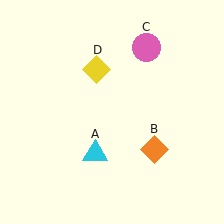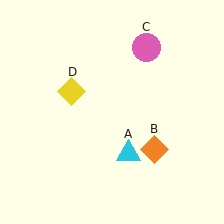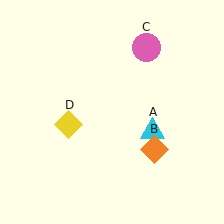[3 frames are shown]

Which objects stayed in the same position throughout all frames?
Orange diamond (object B) and pink circle (object C) remained stationary.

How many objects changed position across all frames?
2 objects changed position: cyan triangle (object A), yellow diamond (object D).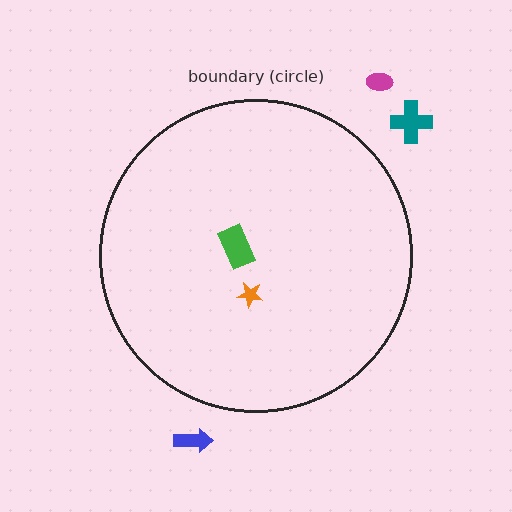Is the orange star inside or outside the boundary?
Inside.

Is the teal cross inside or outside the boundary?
Outside.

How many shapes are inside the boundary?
2 inside, 3 outside.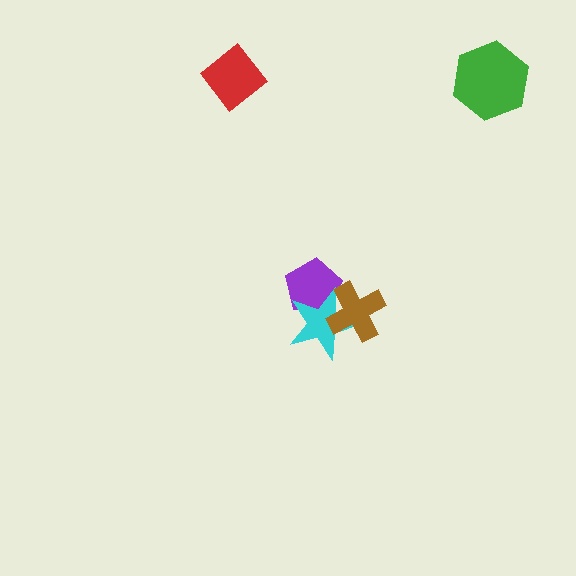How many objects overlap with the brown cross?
2 objects overlap with the brown cross.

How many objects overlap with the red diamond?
0 objects overlap with the red diamond.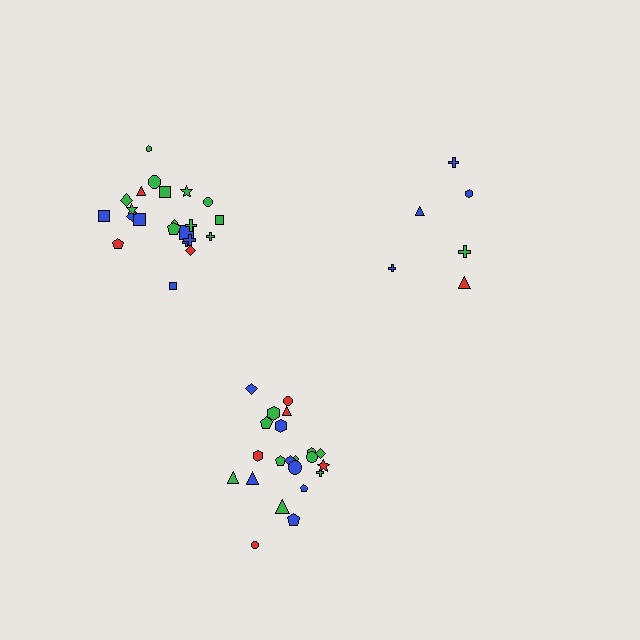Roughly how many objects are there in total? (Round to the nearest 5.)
Roughly 50 objects in total.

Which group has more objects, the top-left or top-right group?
The top-left group.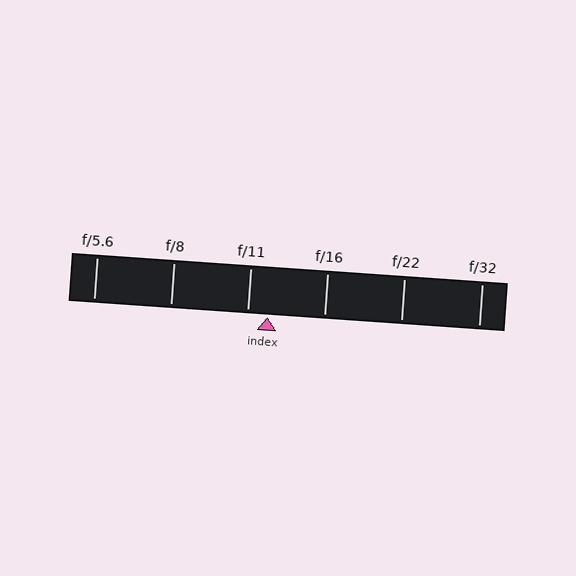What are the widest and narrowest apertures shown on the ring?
The widest aperture shown is f/5.6 and the narrowest is f/32.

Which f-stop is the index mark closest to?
The index mark is closest to f/11.